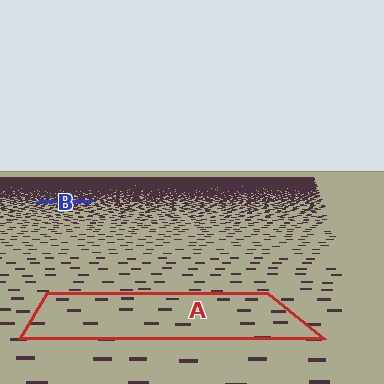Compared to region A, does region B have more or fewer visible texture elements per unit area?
Region B has more texture elements per unit area — they are packed more densely because it is farther away.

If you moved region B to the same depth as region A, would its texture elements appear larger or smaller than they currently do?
They would appear larger. At a closer depth, the same texture elements are projected at a bigger on-screen size.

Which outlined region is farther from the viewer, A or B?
Region B is farther from the viewer — the texture elements inside it appear smaller and more densely packed.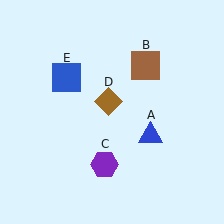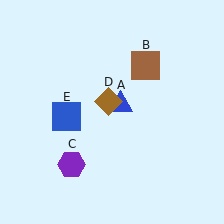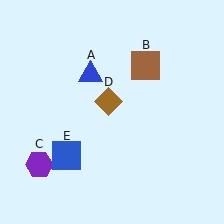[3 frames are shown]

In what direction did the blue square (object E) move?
The blue square (object E) moved down.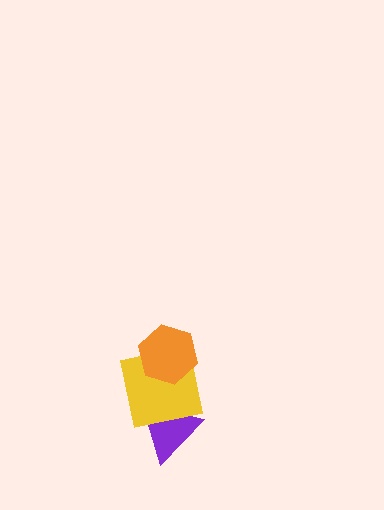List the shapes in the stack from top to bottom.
From top to bottom: the orange hexagon, the yellow square, the purple triangle.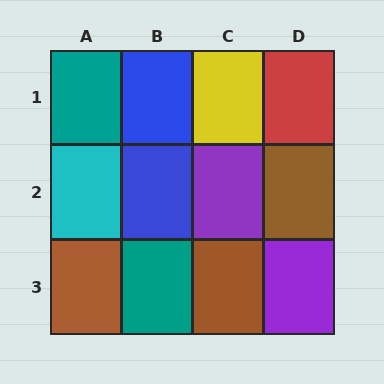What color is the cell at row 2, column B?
Blue.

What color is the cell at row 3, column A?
Brown.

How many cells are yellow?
1 cell is yellow.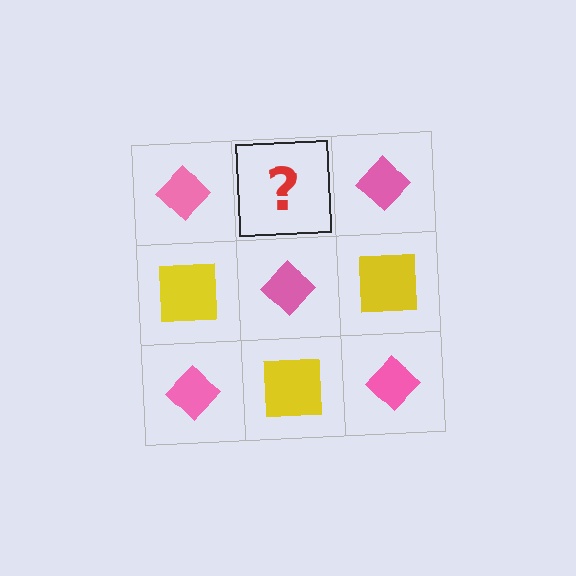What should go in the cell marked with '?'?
The missing cell should contain a yellow square.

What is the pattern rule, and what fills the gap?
The rule is that it alternates pink diamond and yellow square in a checkerboard pattern. The gap should be filled with a yellow square.